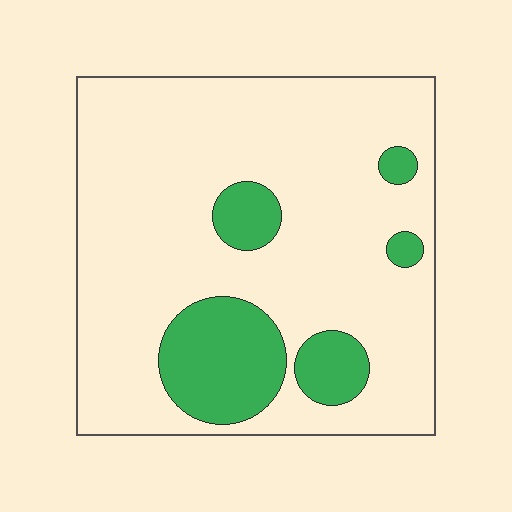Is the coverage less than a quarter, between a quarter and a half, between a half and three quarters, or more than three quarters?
Less than a quarter.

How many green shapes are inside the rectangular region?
5.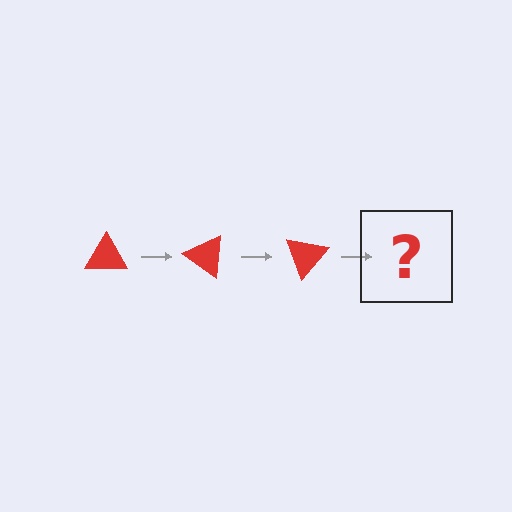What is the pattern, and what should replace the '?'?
The pattern is that the triangle rotates 35 degrees each step. The '?' should be a red triangle rotated 105 degrees.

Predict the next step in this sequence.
The next step is a red triangle rotated 105 degrees.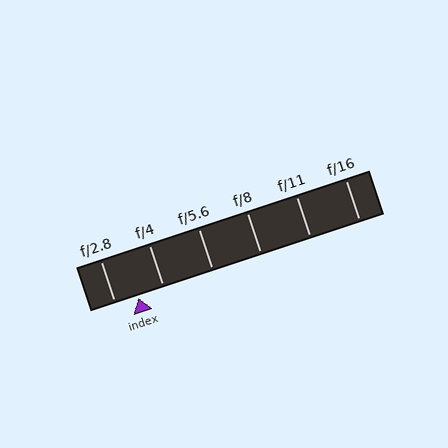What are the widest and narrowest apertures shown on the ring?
The widest aperture shown is f/2.8 and the narrowest is f/16.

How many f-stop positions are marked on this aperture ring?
There are 6 f-stop positions marked.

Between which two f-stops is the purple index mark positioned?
The index mark is between f/2.8 and f/4.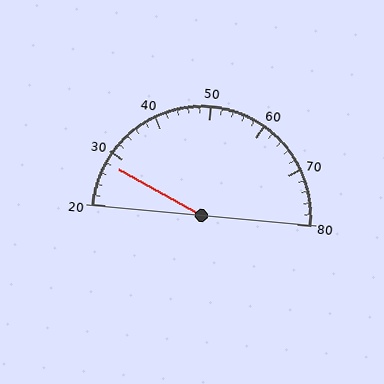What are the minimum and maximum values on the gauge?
The gauge ranges from 20 to 80.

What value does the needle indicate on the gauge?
The needle indicates approximately 28.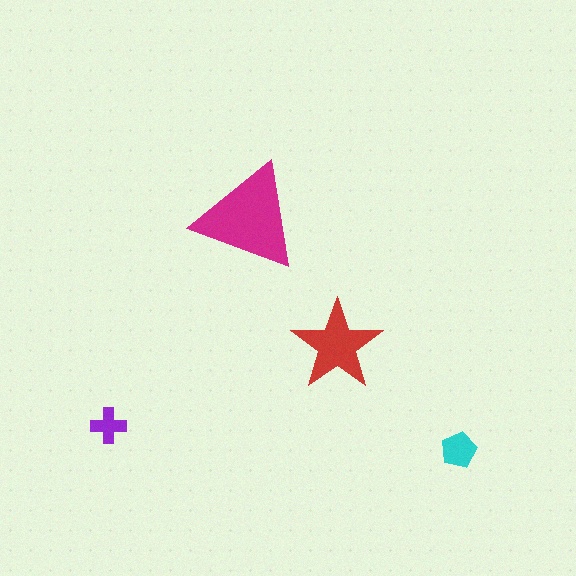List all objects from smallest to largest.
The purple cross, the cyan pentagon, the red star, the magenta triangle.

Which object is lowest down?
The cyan pentagon is bottommost.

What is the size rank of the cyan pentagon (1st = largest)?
3rd.